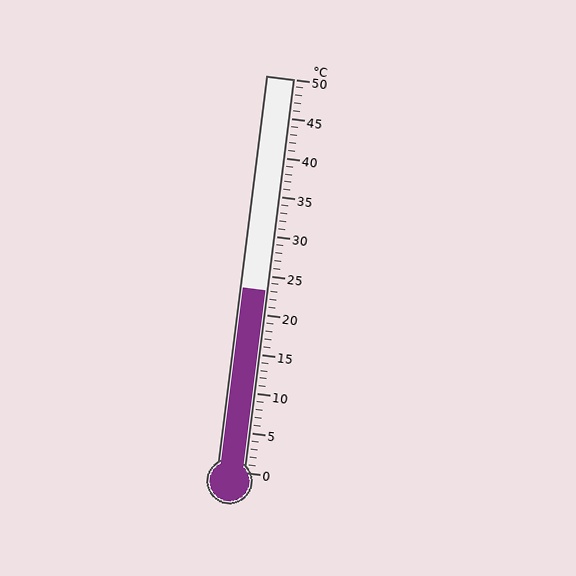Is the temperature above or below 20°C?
The temperature is above 20°C.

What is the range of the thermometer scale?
The thermometer scale ranges from 0°C to 50°C.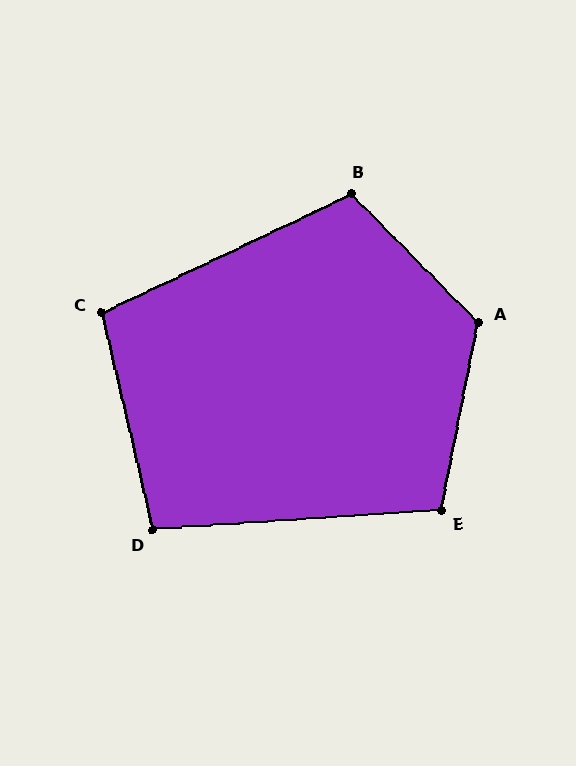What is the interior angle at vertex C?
Approximately 102 degrees (obtuse).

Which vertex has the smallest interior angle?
D, at approximately 100 degrees.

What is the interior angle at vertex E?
Approximately 105 degrees (obtuse).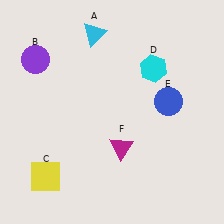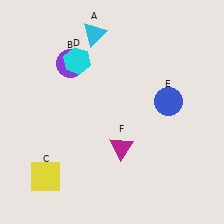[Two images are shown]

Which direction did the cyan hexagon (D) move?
The cyan hexagon (D) moved left.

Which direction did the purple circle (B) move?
The purple circle (B) moved right.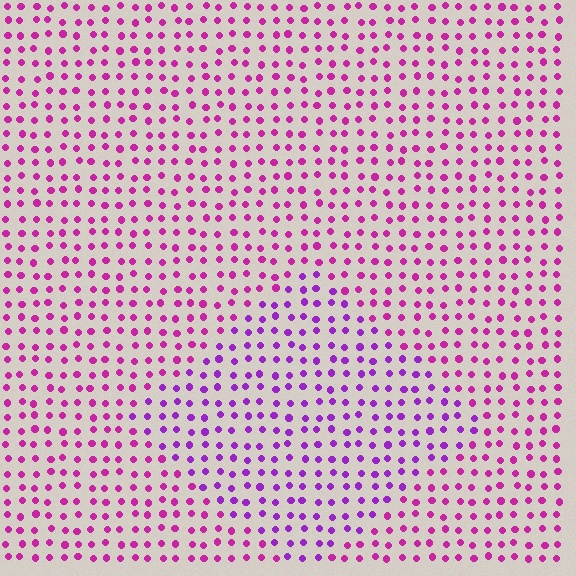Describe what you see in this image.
The image is filled with small magenta elements in a uniform arrangement. A diamond-shaped region is visible where the elements are tinted to a slightly different hue, forming a subtle color boundary.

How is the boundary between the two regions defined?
The boundary is defined purely by a slight shift in hue (about 30 degrees). Spacing, size, and orientation are identical on both sides.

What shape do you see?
I see a diamond.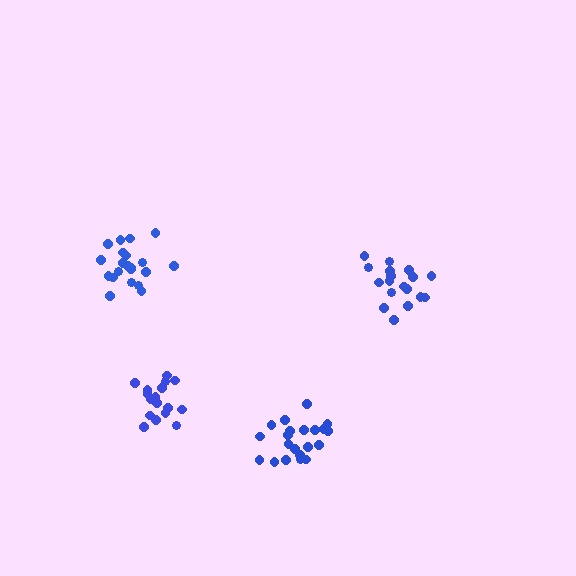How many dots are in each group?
Group 1: 18 dots, Group 2: 21 dots, Group 3: 17 dots, Group 4: 21 dots (77 total).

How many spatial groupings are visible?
There are 4 spatial groupings.